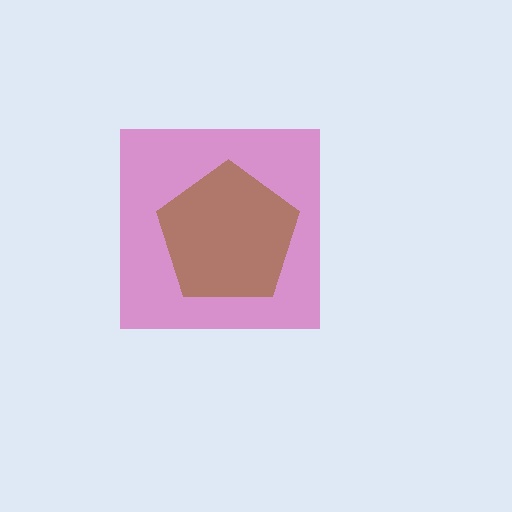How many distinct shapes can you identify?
There are 2 distinct shapes: a magenta square, a brown pentagon.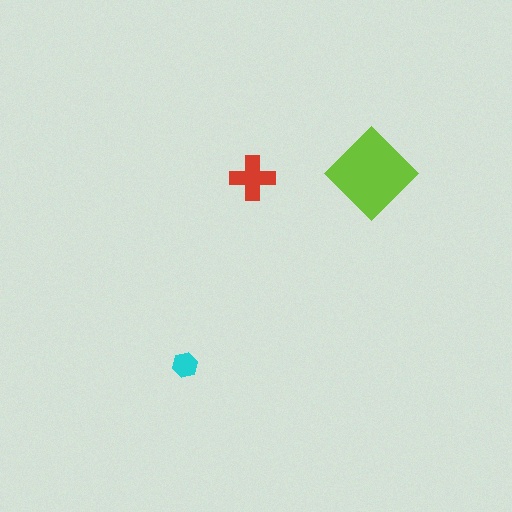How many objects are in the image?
There are 3 objects in the image.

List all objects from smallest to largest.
The cyan hexagon, the red cross, the lime diamond.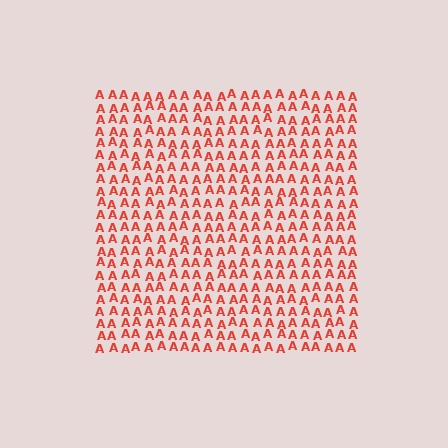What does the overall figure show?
The overall figure shows a square.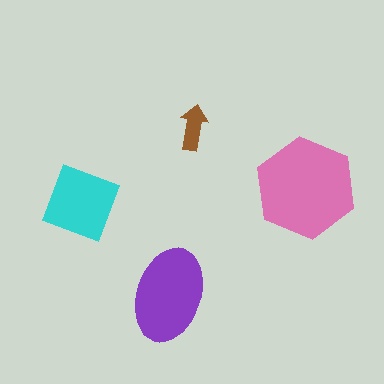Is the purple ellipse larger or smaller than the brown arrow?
Larger.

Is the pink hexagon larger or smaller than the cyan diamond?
Larger.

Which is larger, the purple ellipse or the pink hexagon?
The pink hexagon.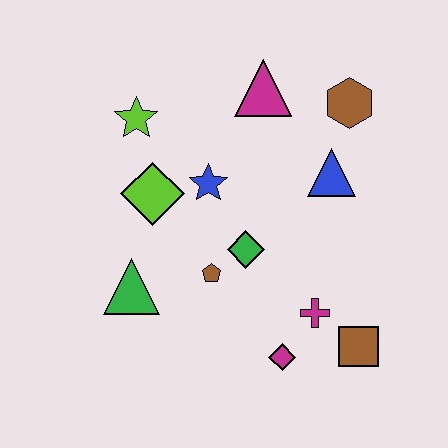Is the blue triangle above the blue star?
Yes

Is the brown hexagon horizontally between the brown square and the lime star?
Yes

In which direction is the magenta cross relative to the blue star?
The magenta cross is below the blue star.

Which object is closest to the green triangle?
The brown pentagon is closest to the green triangle.